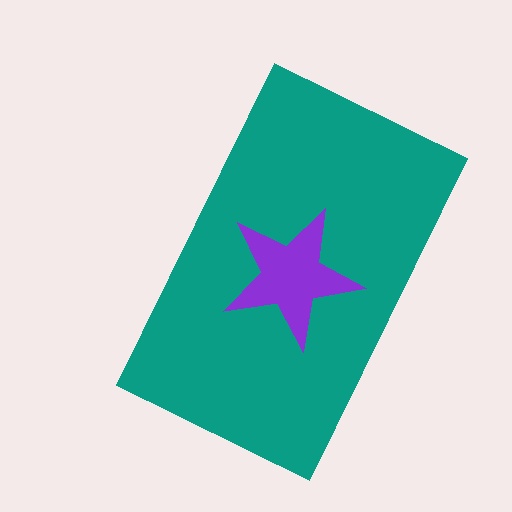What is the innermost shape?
The purple star.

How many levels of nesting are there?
2.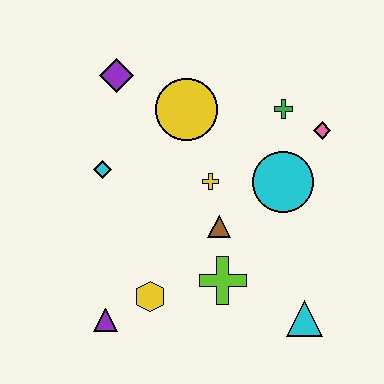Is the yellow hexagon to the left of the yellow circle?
Yes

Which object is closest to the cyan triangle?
The lime cross is closest to the cyan triangle.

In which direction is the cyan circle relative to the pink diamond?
The cyan circle is below the pink diamond.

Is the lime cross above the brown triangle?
No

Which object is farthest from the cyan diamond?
The cyan triangle is farthest from the cyan diamond.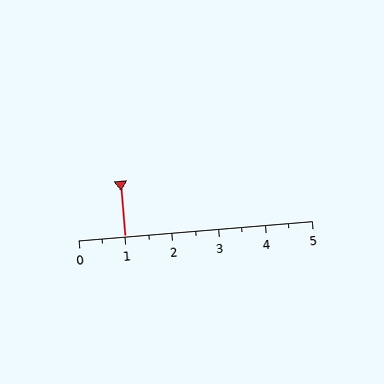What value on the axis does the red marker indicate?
The marker indicates approximately 1.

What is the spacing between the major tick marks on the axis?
The major ticks are spaced 1 apart.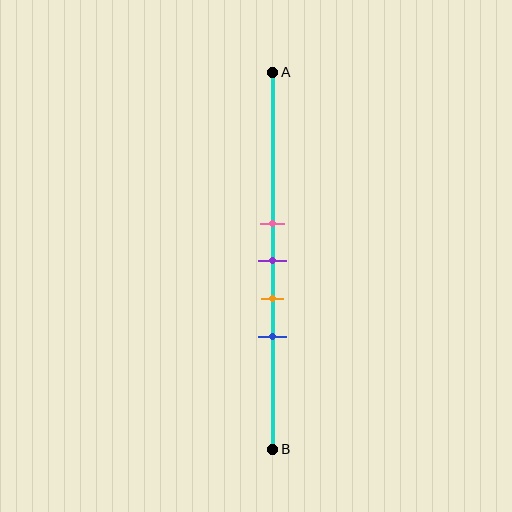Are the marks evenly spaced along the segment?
Yes, the marks are approximately evenly spaced.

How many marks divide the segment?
There are 4 marks dividing the segment.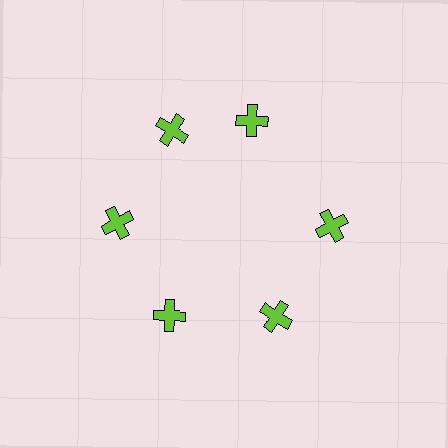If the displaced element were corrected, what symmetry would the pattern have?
It would have 6-fold rotational symmetry — the pattern would map onto itself every 60 degrees.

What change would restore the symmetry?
The symmetry would be restored by rotating it back into even spacing with its neighbors so that all 6 crosses sit at equal angles and equal distance from the center.